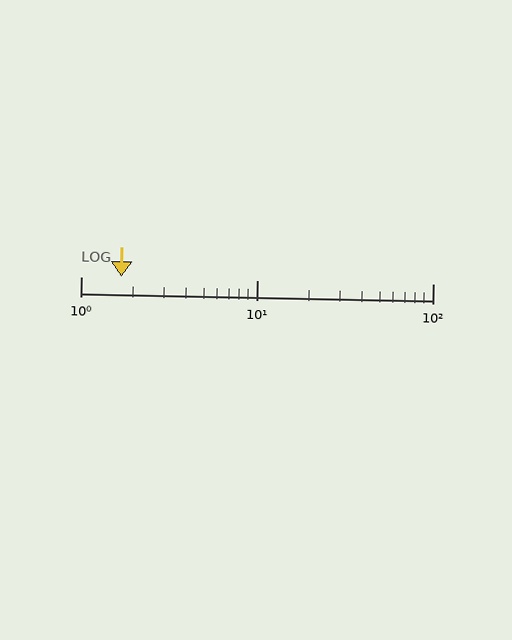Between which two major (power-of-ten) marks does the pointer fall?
The pointer is between 1 and 10.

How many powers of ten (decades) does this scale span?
The scale spans 2 decades, from 1 to 100.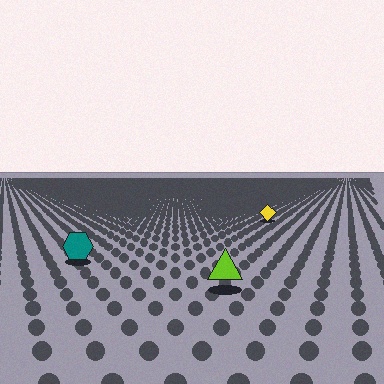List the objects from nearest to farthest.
From nearest to farthest: the lime triangle, the teal hexagon, the yellow diamond.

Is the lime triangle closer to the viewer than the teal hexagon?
Yes. The lime triangle is closer — you can tell from the texture gradient: the ground texture is coarser near it.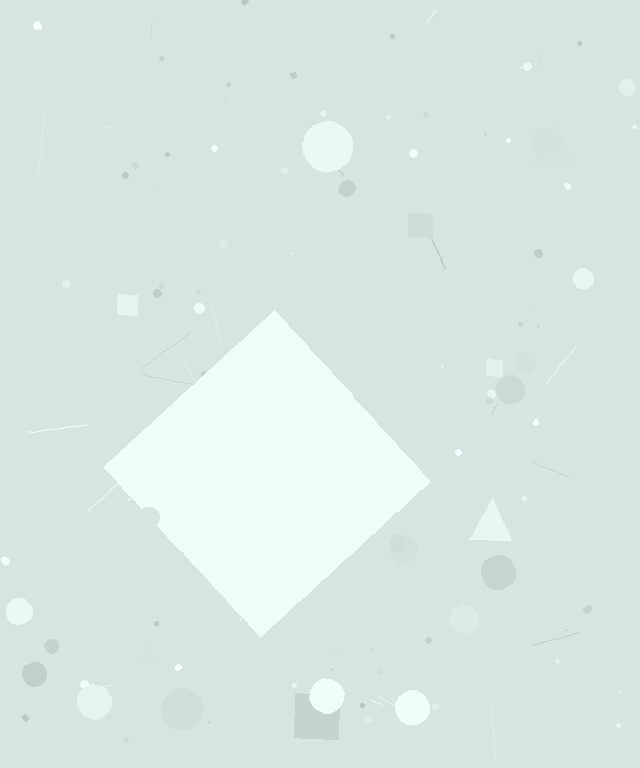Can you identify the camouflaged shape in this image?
The camouflaged shape is a diamond.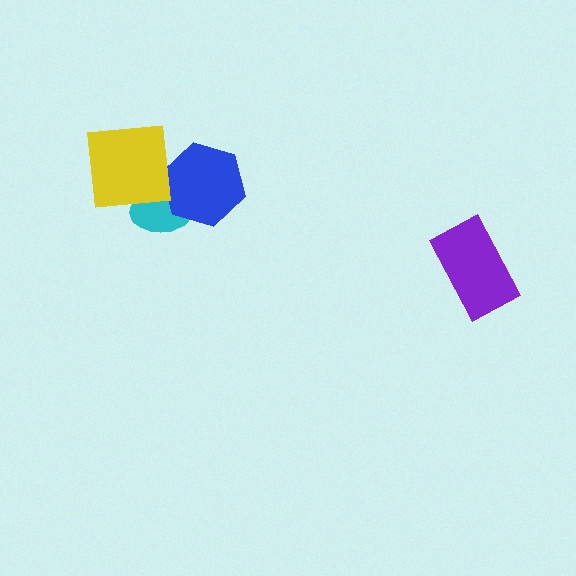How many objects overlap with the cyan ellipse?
2 objects overlap with the cyan ellipse.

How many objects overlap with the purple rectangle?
0 objects overlap with the purple rectangle.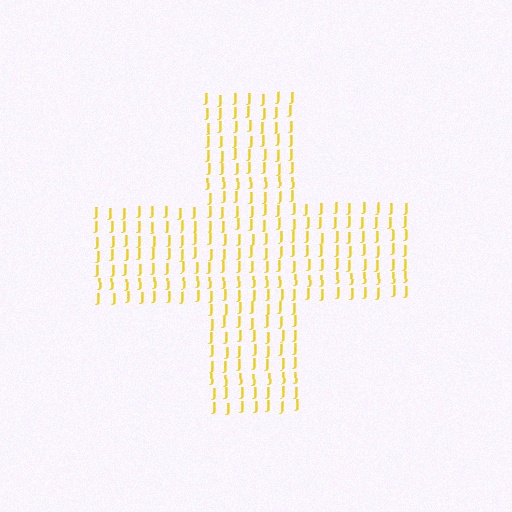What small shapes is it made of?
It is made of small letter J's.